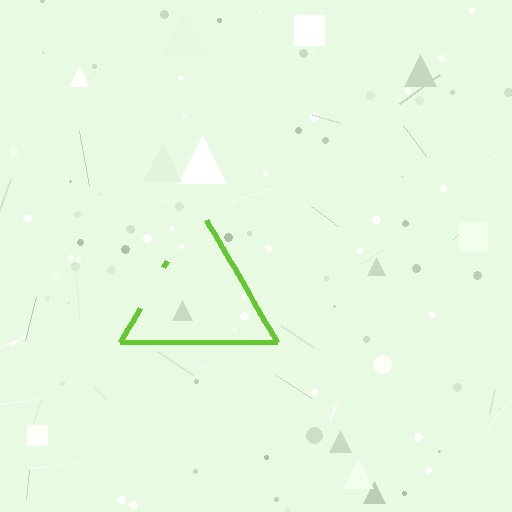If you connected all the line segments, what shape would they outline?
They would outline a triangle.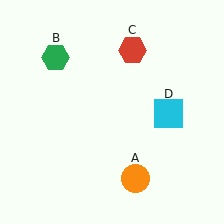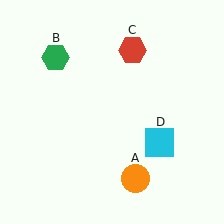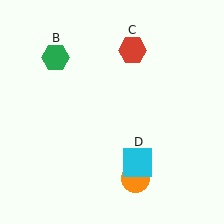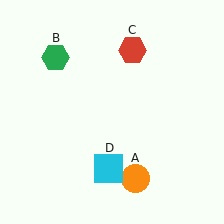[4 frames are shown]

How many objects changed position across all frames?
1 object changed position: cyan square (object D).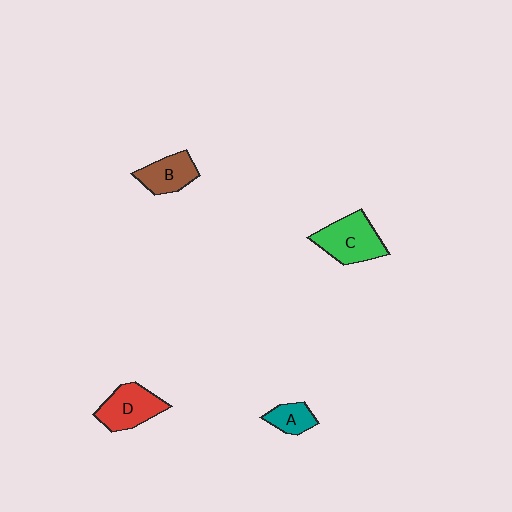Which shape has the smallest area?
Shape A (teal).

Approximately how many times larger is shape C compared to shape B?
Approximately 1.4 times.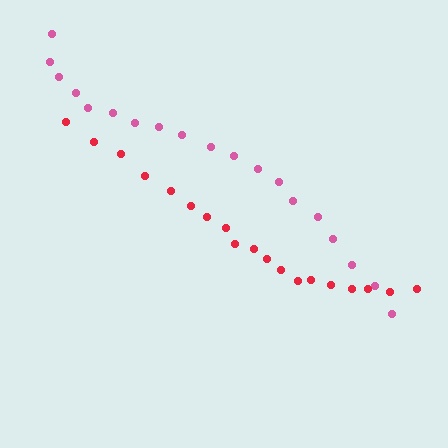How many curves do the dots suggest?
There are 2 distinct paths.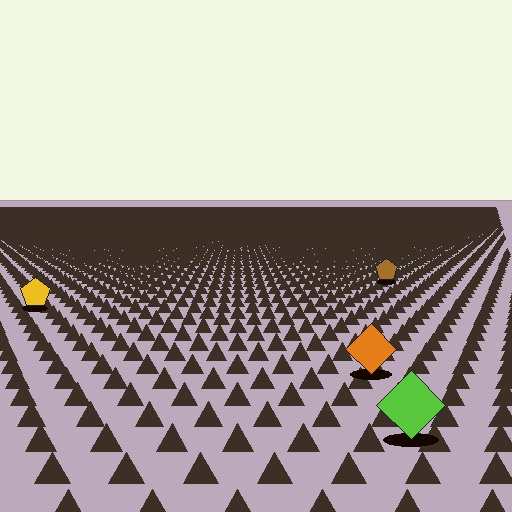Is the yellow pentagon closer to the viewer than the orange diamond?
No. The orange diamond is closer — you can tell from the texture gradient: the ground texture is coarser near it.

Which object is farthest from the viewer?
The brown pentagon is farthest from the viewer. It appears smaller and the ground texture around it is denser.